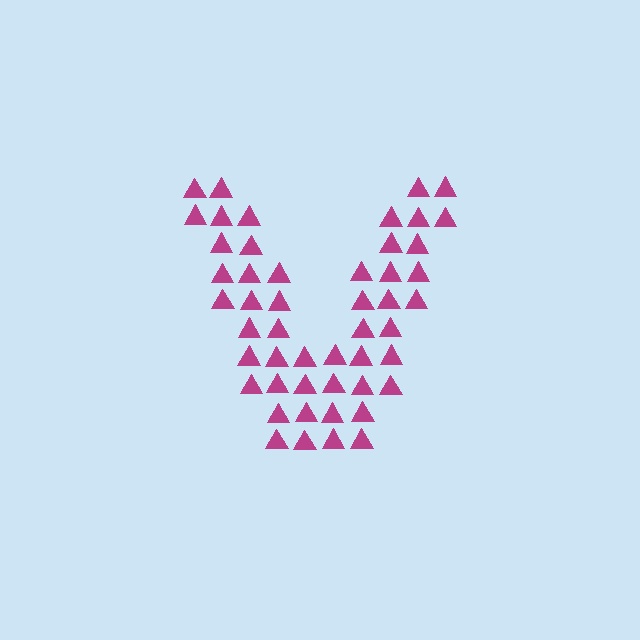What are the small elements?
The small elements are triangles.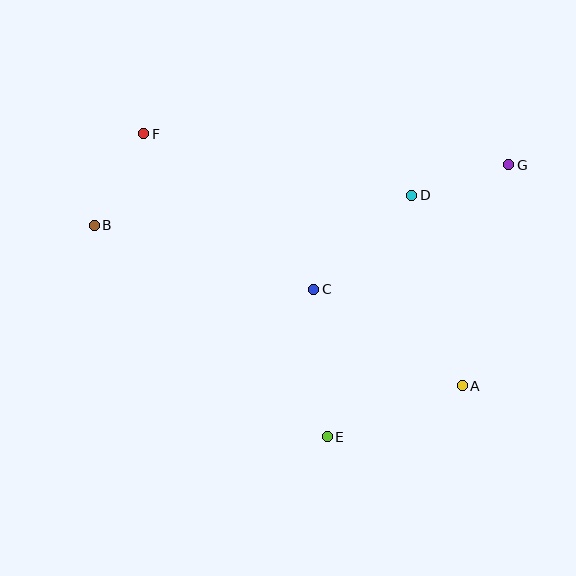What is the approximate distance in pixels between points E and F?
The distance between E and F is approximately 354 pixels.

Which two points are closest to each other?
Points D and G are closest to each other.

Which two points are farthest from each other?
Points B and G are farthest from each other.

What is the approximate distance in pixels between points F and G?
The distance between F and G is approximately 366 pixels.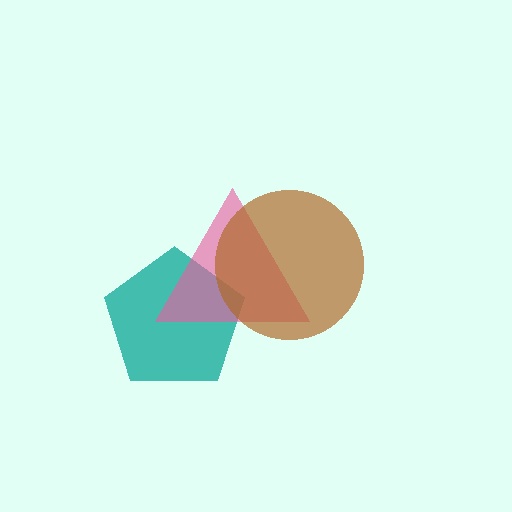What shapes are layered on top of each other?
The layered shapes are: a teal pentagon, a pink triangle, a brown circle.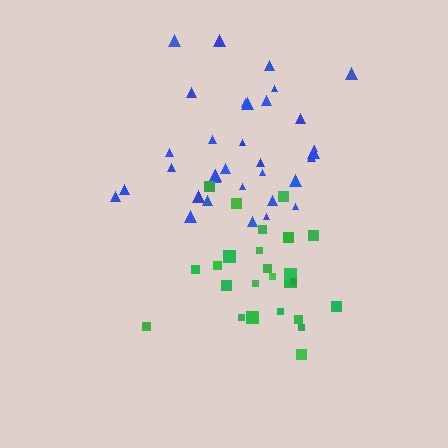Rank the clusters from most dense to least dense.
blue, green.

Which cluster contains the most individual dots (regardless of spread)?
Blue (34).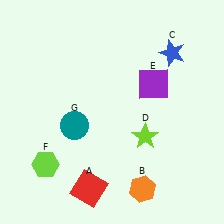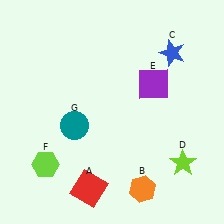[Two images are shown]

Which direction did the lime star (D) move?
The lime star (D) moved right.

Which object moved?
The lime star (D) moved right.